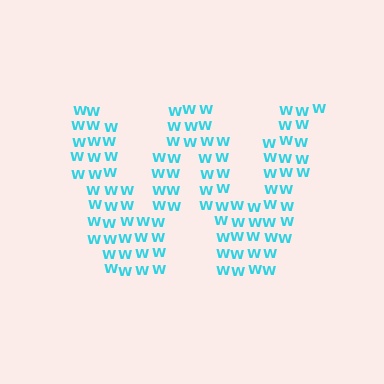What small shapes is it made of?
It is made of small letter W's.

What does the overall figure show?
The overall figure shows the letter W.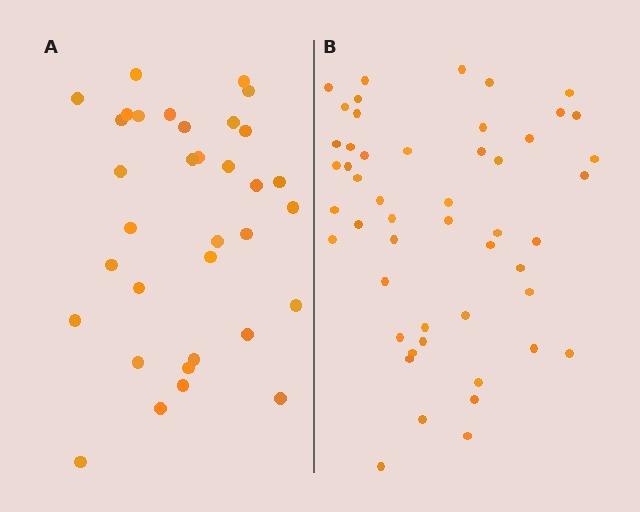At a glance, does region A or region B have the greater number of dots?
Region B (the right region) has more dots.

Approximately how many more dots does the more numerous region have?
Region B has approximately 15 more dots than region A.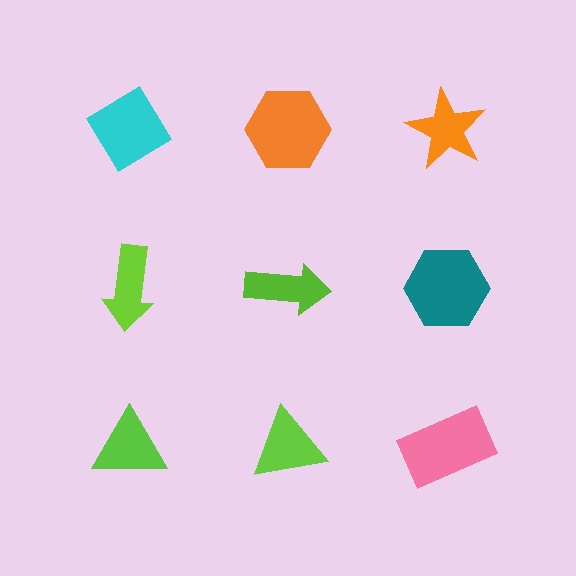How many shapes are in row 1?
3 shapes.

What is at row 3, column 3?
A pink rectangle.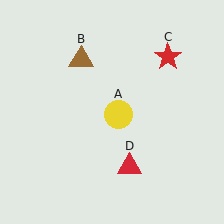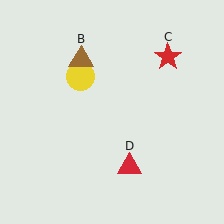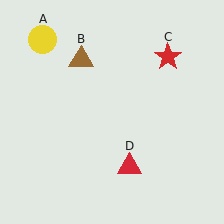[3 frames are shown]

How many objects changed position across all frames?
1 object changed position: yellow circle (object A).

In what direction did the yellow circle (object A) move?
The yellow circle (object A) moved up and to the left.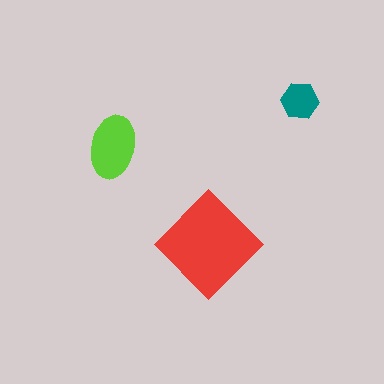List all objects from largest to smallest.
The red diamond, the lime ellipse, the teal hexagon.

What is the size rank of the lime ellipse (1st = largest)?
2nd.